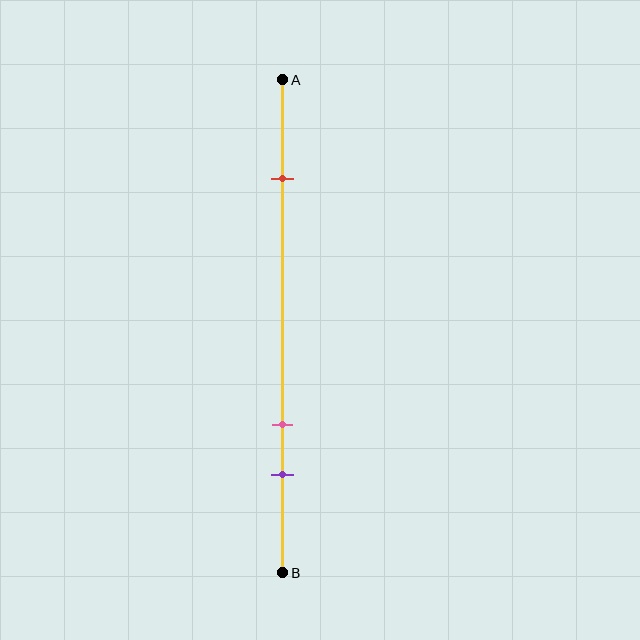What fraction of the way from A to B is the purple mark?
The purple mark is approximately 80% (0.8) of the way from A to B.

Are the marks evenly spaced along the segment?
No, the marks are not evenly spaced.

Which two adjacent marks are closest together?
The pink and purple marks are the closest adjacent pair.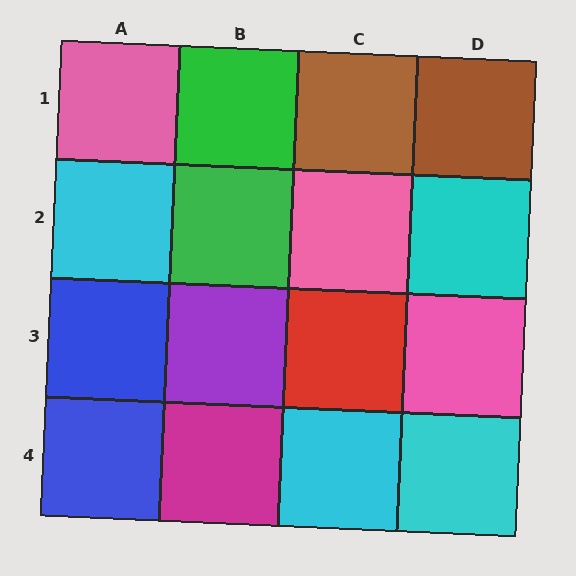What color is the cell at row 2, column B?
Green.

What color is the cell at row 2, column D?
Cyan.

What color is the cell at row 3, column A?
Blue.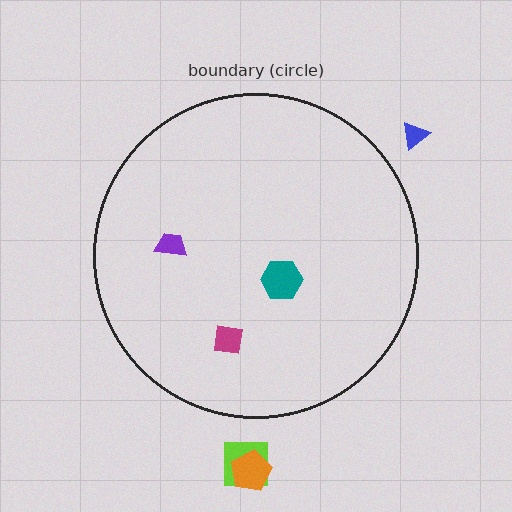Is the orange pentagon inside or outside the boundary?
Outside.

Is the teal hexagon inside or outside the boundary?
Inside.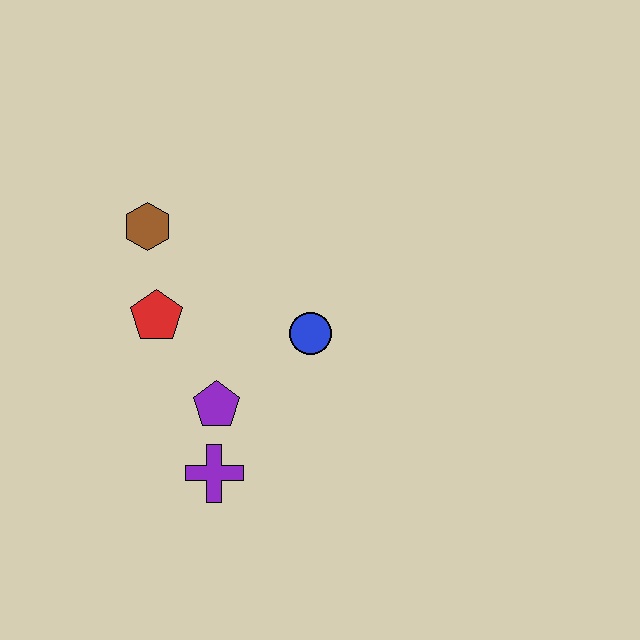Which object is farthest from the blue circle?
The brown hexagon is farthest from the blue circle.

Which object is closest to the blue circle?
The purple pentagon is closest to the blue circle.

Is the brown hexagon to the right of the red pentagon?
No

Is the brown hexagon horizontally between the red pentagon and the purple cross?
No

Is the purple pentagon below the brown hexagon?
Yes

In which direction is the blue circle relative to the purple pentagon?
The blue circle is to the right of the purple pentagon.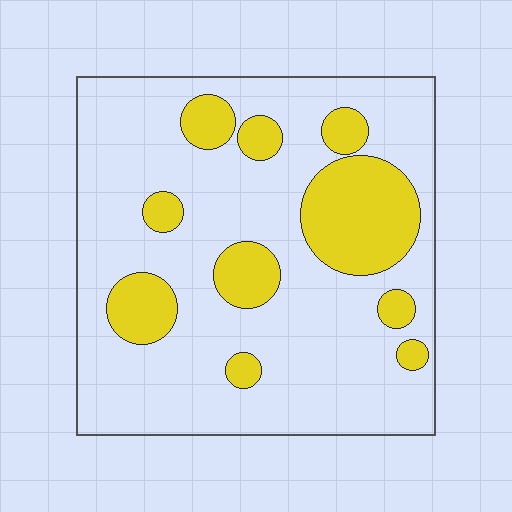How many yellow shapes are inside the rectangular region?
10.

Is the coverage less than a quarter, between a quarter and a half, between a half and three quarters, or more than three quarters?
Less than a quarter.